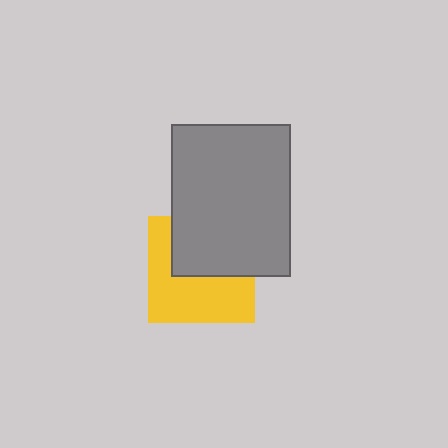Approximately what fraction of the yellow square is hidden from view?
Roughly 45% of the yellow square is hidden behind the gray rectangle.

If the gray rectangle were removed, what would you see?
You would see the complete yellow square.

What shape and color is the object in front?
The object in front is a gray rectangle.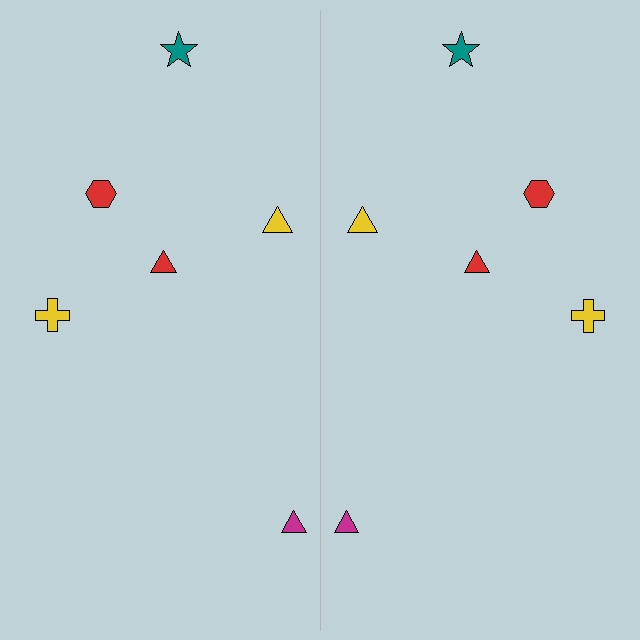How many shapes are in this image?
There are 12 shapes in this image.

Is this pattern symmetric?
Yes, this pattern has bilateral (reflection) symmetry.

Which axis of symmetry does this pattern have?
The pattern has a vertical axis of symmetry running through the center of the image.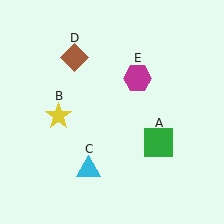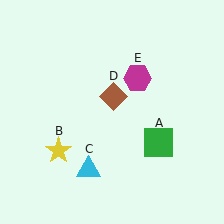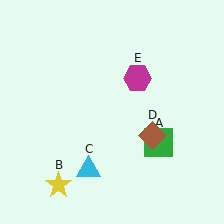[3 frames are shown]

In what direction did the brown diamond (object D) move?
The brown diamond (object D) moved down and to the right.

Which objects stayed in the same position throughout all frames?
Green square (object A) and cyan triangle (object C) and magenta hexagon (object E) remained stationary.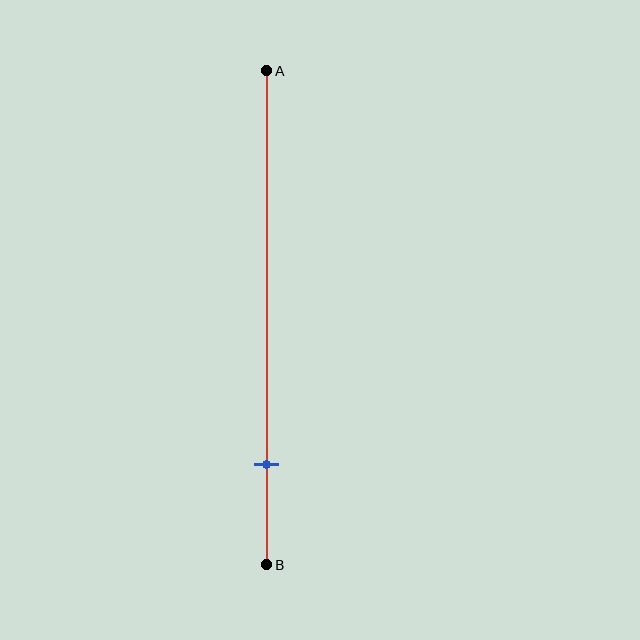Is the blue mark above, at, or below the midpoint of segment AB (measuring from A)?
The blue mark is below the midpoint of segment AB.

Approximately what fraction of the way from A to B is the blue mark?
The blue mark is approximately 80% of the way from A to B.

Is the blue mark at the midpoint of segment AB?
No, the mark is at about 80% from A, not at the 50% midpoint.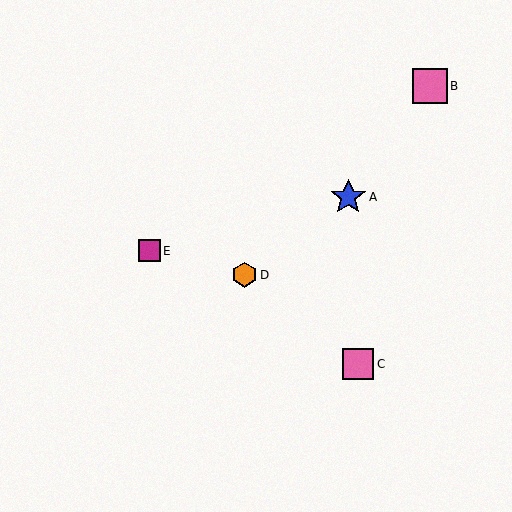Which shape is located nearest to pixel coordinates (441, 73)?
The pink square (labeled B) at (430, 86) is nearest to that location.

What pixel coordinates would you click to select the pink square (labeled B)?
Click at (430, 86) to select the pink square B.